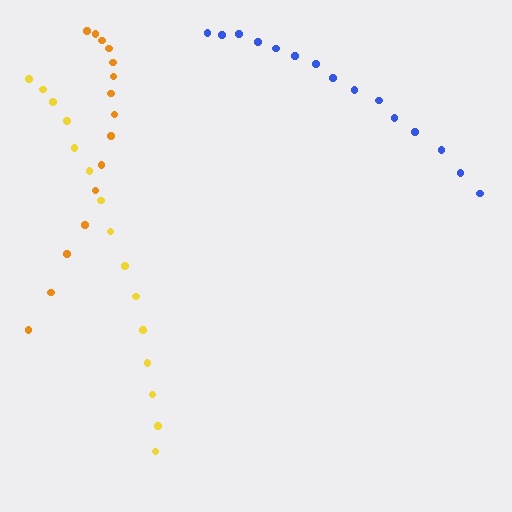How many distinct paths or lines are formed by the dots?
There are 3 distinct paths.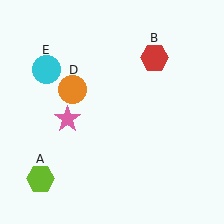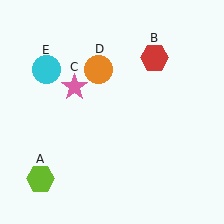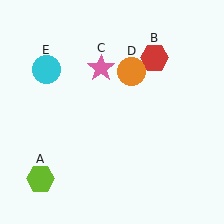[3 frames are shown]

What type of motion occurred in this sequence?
The pink star (object C), orange circle (object D) rotated clockwise around the center of the scene.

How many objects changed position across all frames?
2 objects changed position: pink star (object C), orange circle (object D).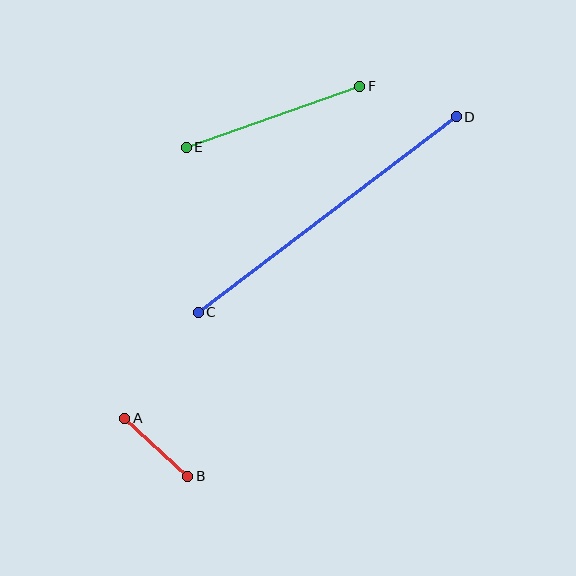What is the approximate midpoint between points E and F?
The midpoint is at approximately (273, 117) pixels.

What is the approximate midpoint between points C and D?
The midpoint is at approximately (327, 214) pixels.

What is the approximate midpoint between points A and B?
The midpoint is at approximately (156, 447) pixels.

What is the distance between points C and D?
The distance is approximately 323 pixels.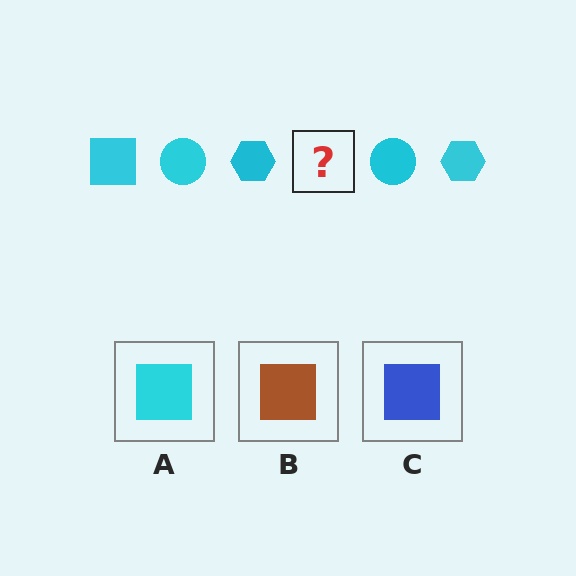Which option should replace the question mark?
Option A.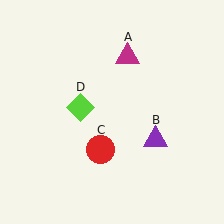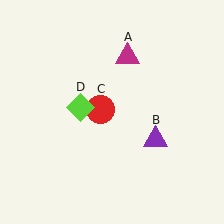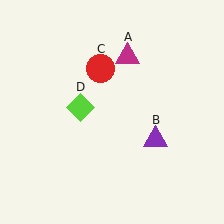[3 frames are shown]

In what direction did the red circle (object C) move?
The red circle (object C) moved up.